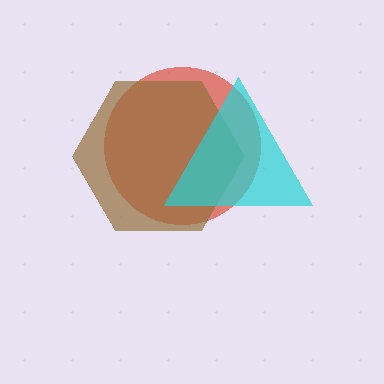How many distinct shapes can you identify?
There are 3 distinct shapes: a red circle, a brown hexagon, a cyan triangle.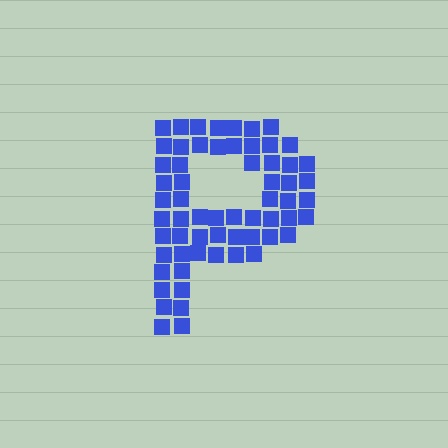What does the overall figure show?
The overall figure shows the letter P.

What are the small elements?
The small elements are squares.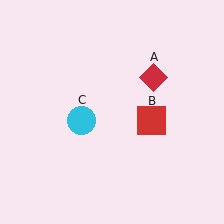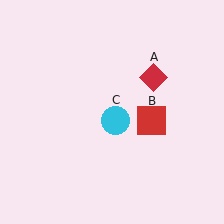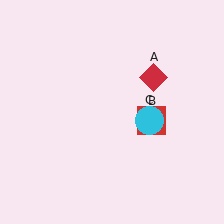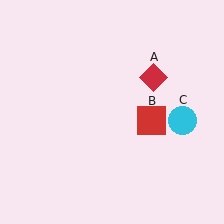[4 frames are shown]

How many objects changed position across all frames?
1 object changed position: cyan circle (object C).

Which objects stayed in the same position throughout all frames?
Red diamond (object A) and red square (object B) remained stationary.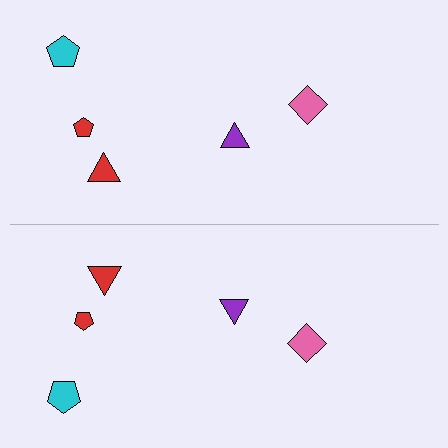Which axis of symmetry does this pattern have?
The pattern has a horizontal axis of symmetry running through the center of the image.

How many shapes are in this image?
There are 10 shapes in this image.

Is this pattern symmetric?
Yes, this pattern has bilateral (reflection) symmetry.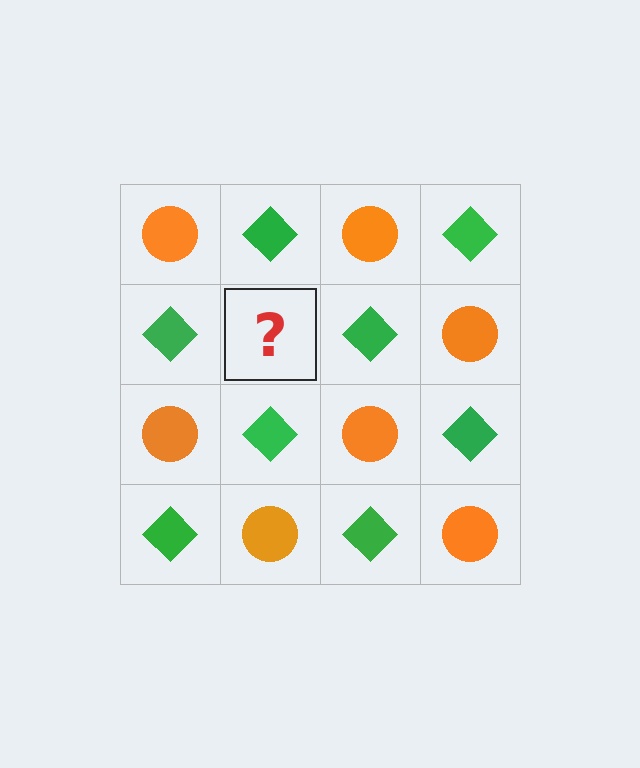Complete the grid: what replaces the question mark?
The question mark should be replaced with an orange circle.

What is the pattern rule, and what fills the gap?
The rule is that it alternates orange circle and green diamond in a checkerboard pattern. The gap should be filled with an orange circle.